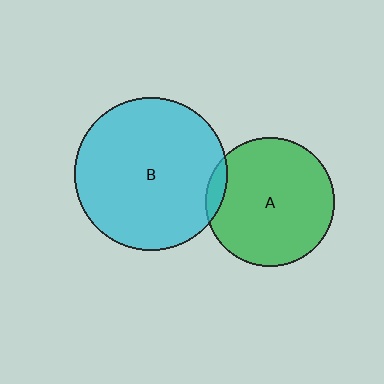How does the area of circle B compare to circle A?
Approximately 1.4 times.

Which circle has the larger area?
Circle B (cyan).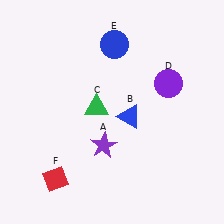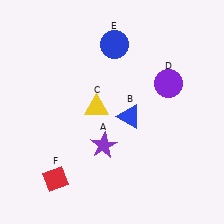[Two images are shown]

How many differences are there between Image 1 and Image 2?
There is 1 difference between the two images.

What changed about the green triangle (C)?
In Image 1, C is green. In Image 2, it changed to yellow.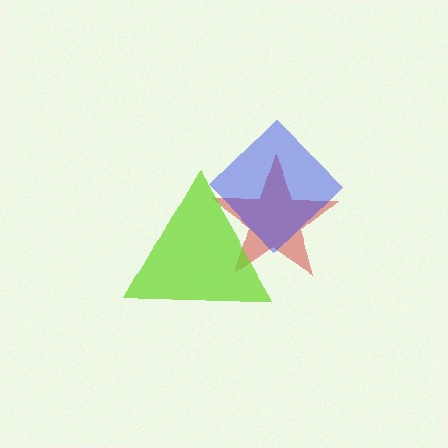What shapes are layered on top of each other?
The layered shapes are: a red star, a blue diamond, a lime triangle.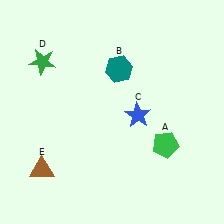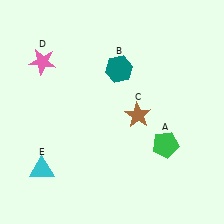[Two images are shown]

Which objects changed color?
C changed from blue to brown. D changed from green to pink. E changed from brown to cyan.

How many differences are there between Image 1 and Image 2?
There are 3 differences between the two images.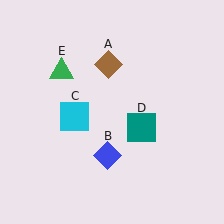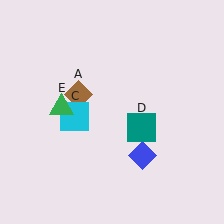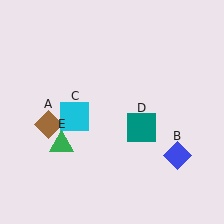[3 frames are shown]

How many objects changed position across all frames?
3 objects changed position: brown diamond (object A), blue diamond (object B), green triangle (object E).